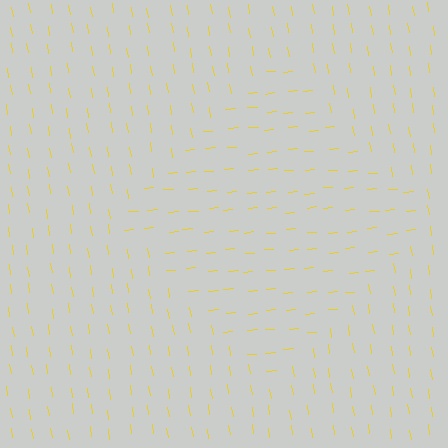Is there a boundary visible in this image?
Yes, there is a texture boundary formed by a change in line orientation.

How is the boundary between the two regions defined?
The boundary is defined purely by a change in line orientation (approximately 86 degrees difference). All lines are the same color and thickness.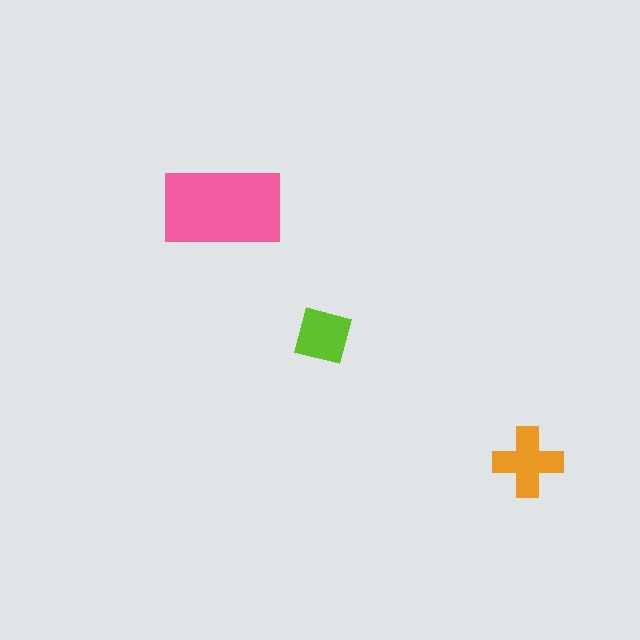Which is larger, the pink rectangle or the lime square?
The pink rectangle.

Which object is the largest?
The pink rectangle.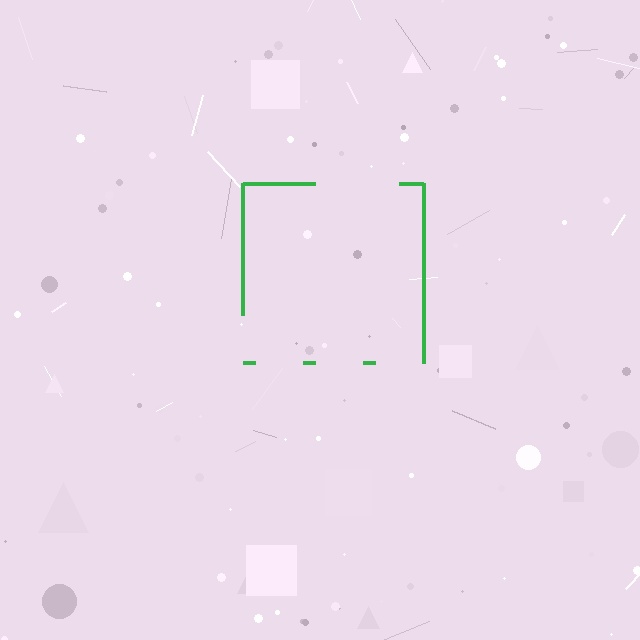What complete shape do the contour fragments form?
The contour fragments form a square.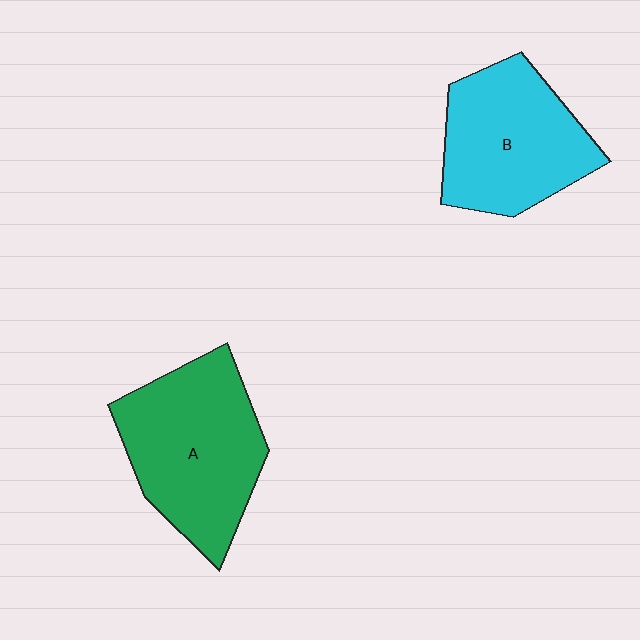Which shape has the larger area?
Shape A (green).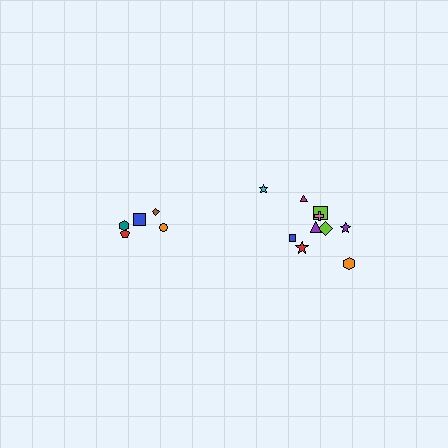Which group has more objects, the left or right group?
The right group.